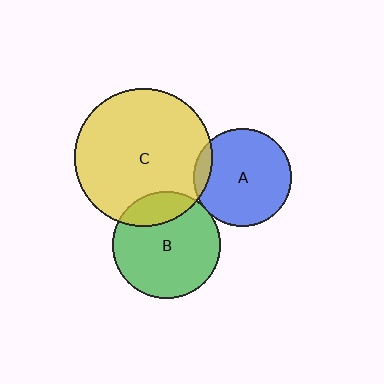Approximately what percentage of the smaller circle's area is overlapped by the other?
Approximately 5%.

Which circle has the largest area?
Circle C (yellow).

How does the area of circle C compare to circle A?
Approximately 2.0 times.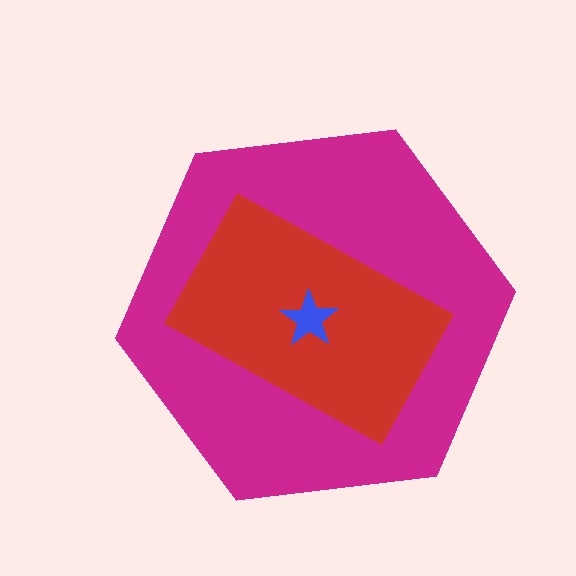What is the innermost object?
The blue star.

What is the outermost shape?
The magenta hexagon.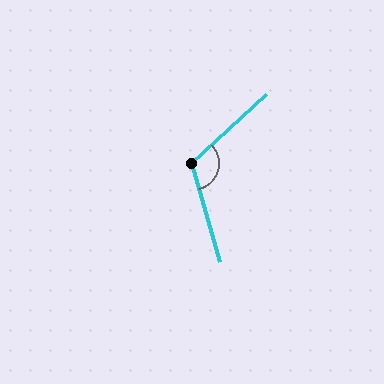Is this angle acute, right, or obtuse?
It is obtuse.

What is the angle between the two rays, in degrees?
Approximately 117 degrees.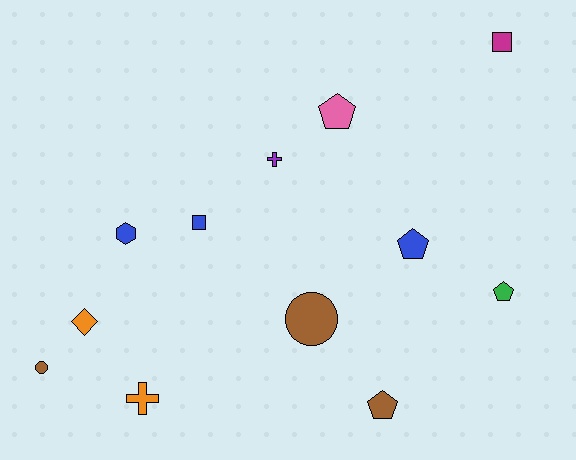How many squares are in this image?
There are 2 squares.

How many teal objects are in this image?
There are no teal objects.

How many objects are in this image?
There are 12 objects.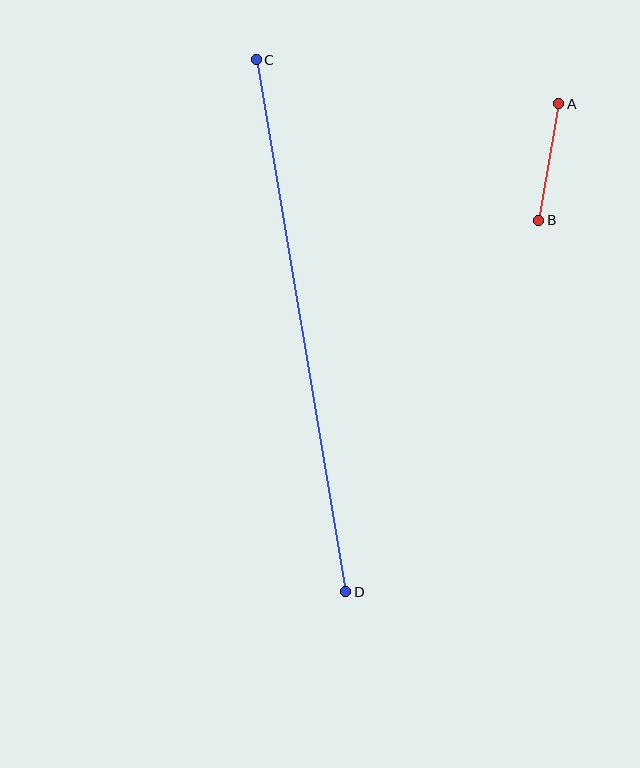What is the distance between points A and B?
The distance is approximately 119 pixels.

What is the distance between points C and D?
The distance is approximately 539 pixels.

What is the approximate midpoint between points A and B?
The midpoint is at approximately (549, 162) pixels.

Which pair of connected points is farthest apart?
Points C and D are farthest apart.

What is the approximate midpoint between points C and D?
The midpoint is at approximately (301, 326) pixels.